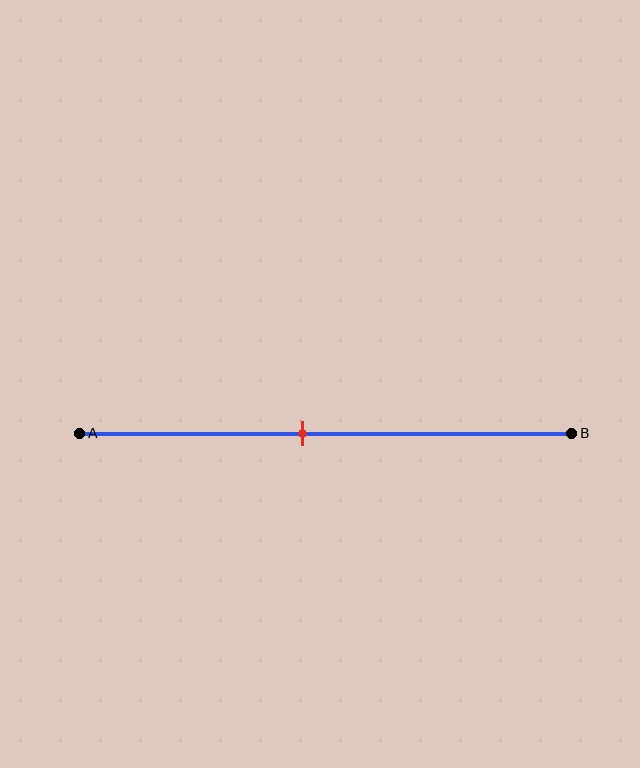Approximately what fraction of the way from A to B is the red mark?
The red mark is approximately 45% of the way from A to B.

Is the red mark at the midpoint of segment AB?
No, the mark is at about 45% from A, not at the 50% midpoint.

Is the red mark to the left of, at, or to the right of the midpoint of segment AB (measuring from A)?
The red mark is to the left of the midpoint of segment AB.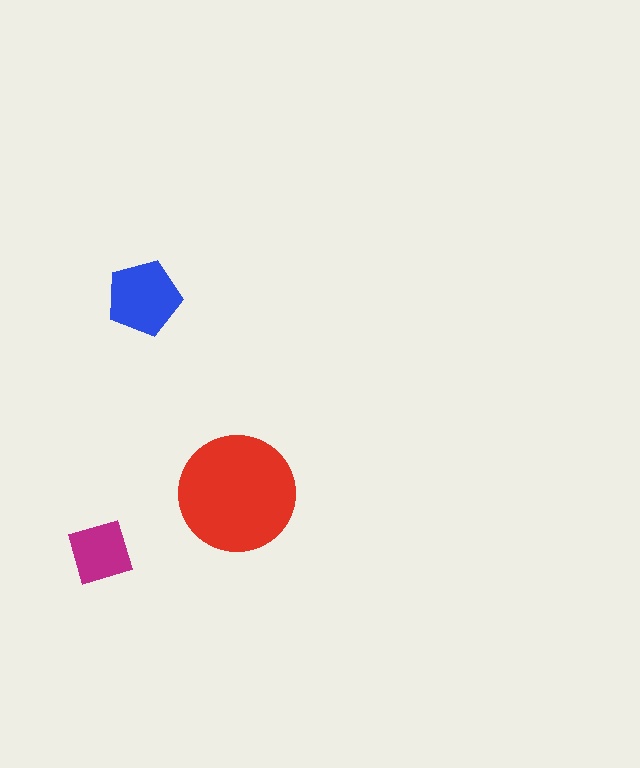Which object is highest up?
The blue pentagon is topmost.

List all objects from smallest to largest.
The magenta diamond, the blue pentagon, the red circle.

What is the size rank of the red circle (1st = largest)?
1st.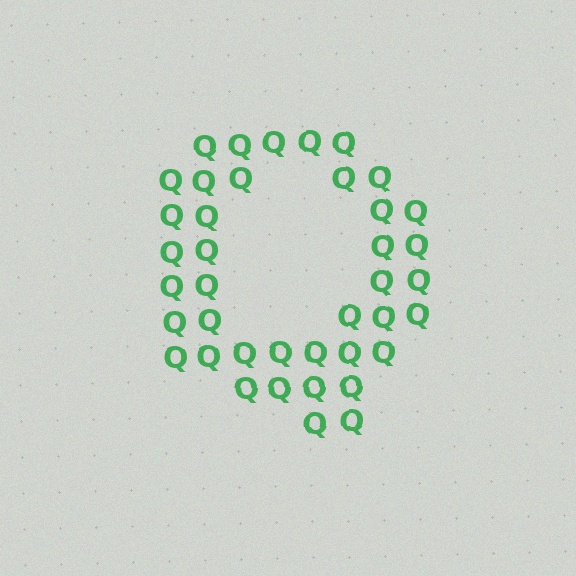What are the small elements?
The small elements are letter Q's.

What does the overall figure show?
The overall figure shows the letter Q.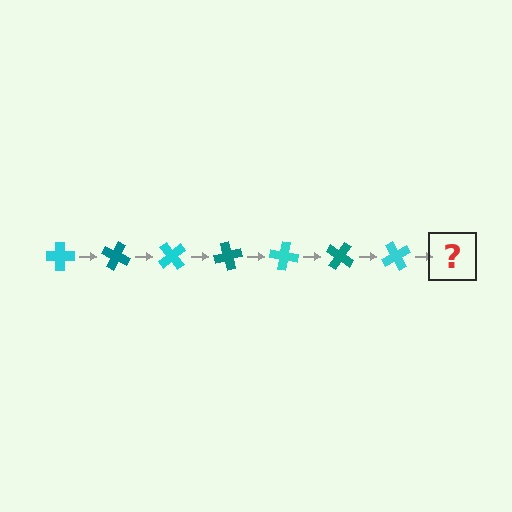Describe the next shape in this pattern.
It should be a teal cross, rotated 175 degrees from the start.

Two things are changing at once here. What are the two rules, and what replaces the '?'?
The two rules are that it rotates 25 degrees each step and the color cycles through cyan and teal. The '?' should be a teal cross, rotated 175 degrees from the start.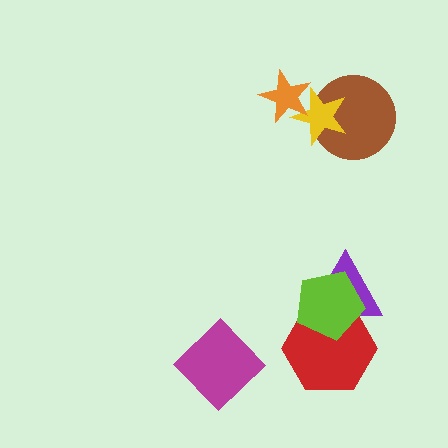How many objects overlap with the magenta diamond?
0 objects overlap with the magenta diamond.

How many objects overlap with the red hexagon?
2 objects overlap with the red hexagon.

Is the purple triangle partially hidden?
Yes, it is partially covered by another shape.